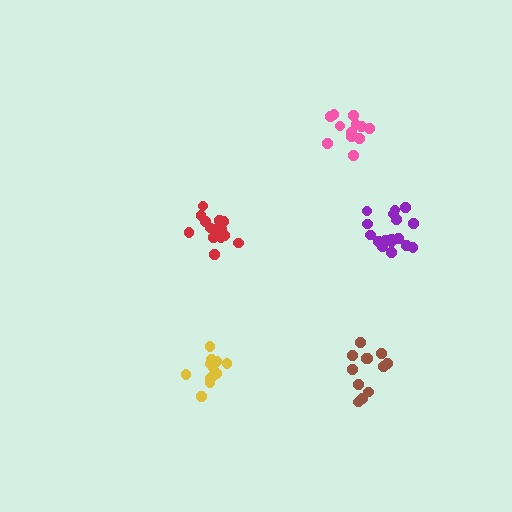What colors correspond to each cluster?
The clusters are colored: red, pink, yellow, brown, purple.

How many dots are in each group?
Group 1: 16 dots, Group 2: 12 dots, Group 3: 12 dots, Group 4: 12 dots, Group 5: 18 dots (70 total).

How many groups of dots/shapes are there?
There are 5 groups.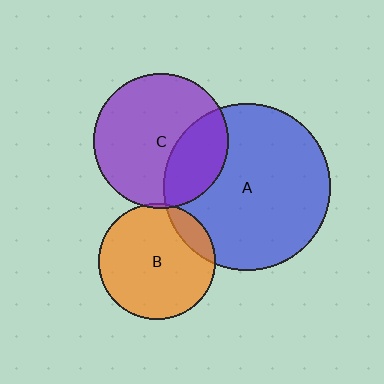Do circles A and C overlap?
Yes.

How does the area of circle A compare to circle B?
Approximately 2.0 times.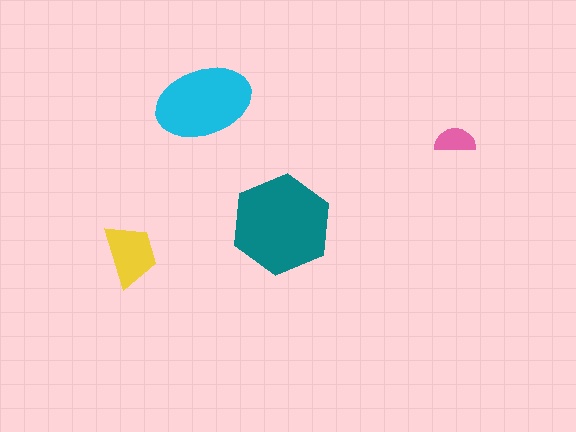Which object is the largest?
The teal hexagon.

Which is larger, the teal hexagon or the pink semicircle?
The teal hexagon.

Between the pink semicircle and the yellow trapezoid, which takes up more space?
The yellow trapezoid.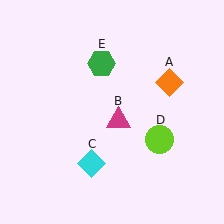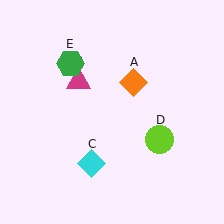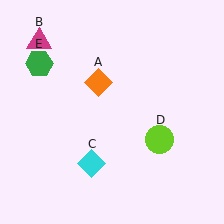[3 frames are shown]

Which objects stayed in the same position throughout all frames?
Cyan diamond (object C) and lime circle (object D) remained stationary.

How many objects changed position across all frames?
3 objects changed position: orange diamond (object A), magenta triangle (object B), green hexagon (object E).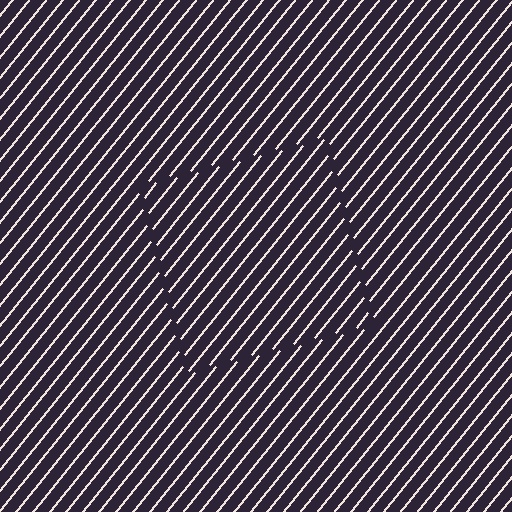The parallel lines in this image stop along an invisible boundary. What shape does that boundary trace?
An illusory square. The interior of the shape contains the same grating, shifted by half a period — the contour is defined by the phase discontinuity where line-ends from the inner and outer gratings abut.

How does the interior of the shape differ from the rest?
The interior of the shape contains the same grating, shifted by half a period — the contour is defined by the phase discontinuity where line-ends from the inner and outer gratings abut.